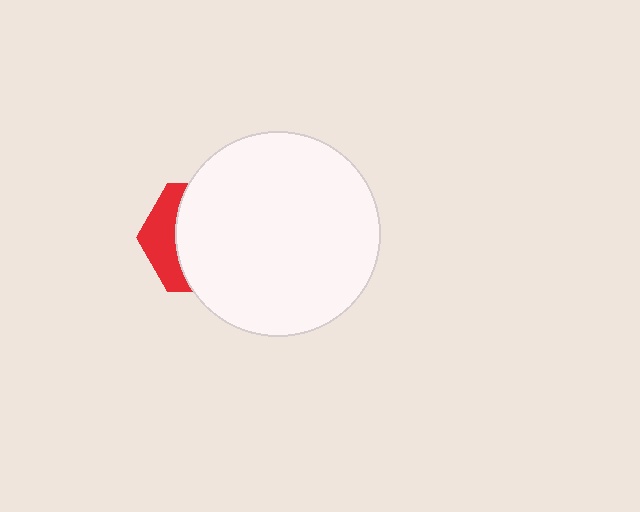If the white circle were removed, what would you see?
You would see the complete red hexagon.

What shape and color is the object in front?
The object in front is a white circle.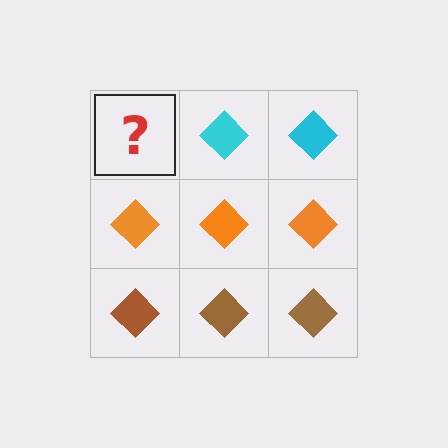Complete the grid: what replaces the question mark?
The question mark should be replaced with a cyan diamond.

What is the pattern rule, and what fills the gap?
The rule is that each row has a consistent color. The gap should be filled with a cyan diamond.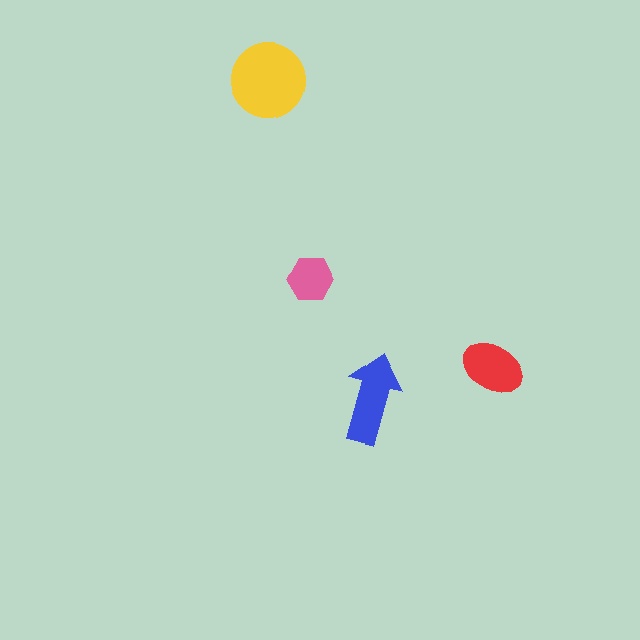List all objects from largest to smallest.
The yellow circle, the blue arrow, the red ellipse, the pink hexagon.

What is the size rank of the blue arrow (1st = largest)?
2nd.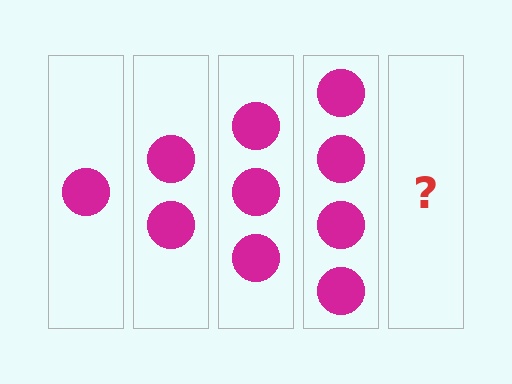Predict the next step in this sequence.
The next step is 5 circles.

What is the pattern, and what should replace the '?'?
The pattern is that each step adds one more circle. The '?' should be 5 circles.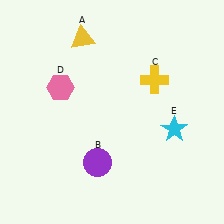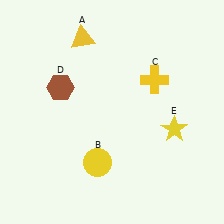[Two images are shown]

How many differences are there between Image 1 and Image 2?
There are 3 differences between the two images.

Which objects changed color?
B changed from purple to yellow. D changed from pink to brown. E changed from cyan to yellow.